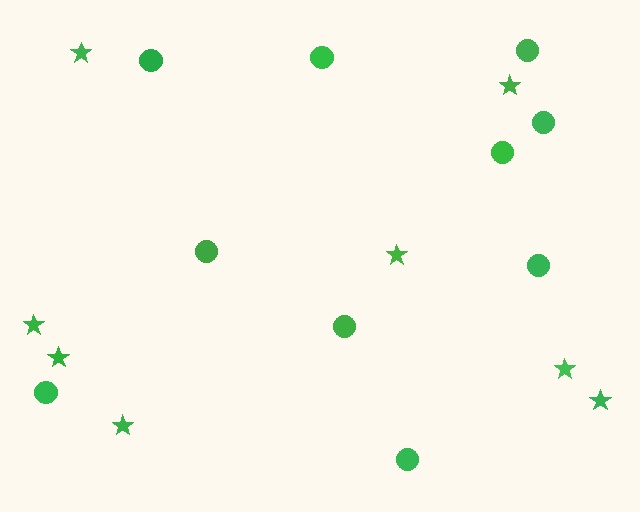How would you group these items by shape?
There are 2 groups: one group of stars (8) and one group of circles (10).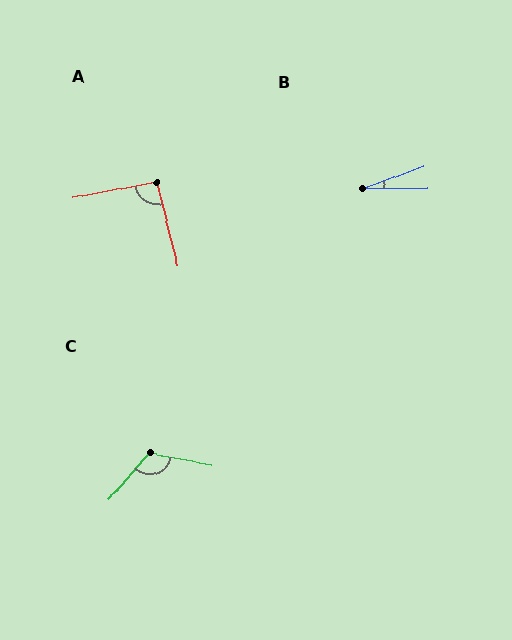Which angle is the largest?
C, at approximately 120 degrees.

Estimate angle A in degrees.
Approximately 93 degrees.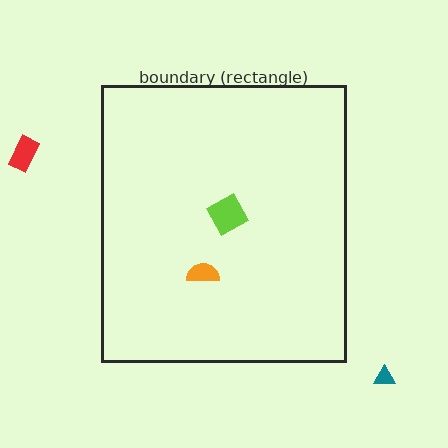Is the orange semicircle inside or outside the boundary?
Inside.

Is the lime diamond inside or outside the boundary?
Inside.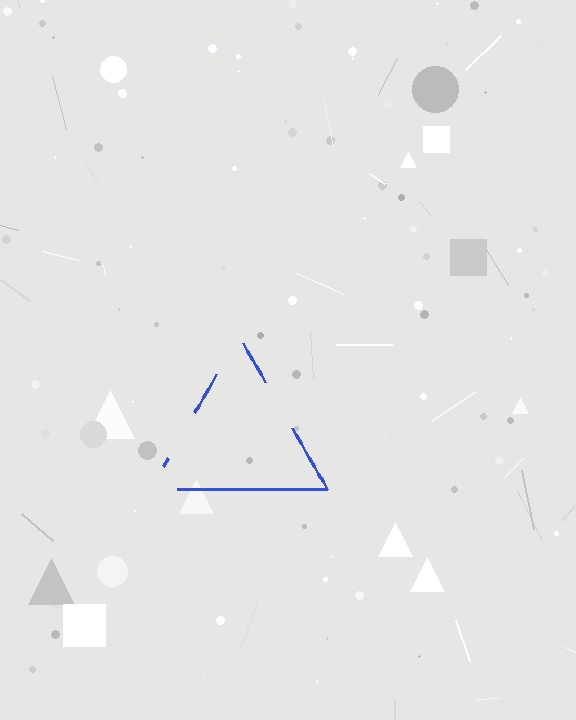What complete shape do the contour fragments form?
The contour fragments form a triangle.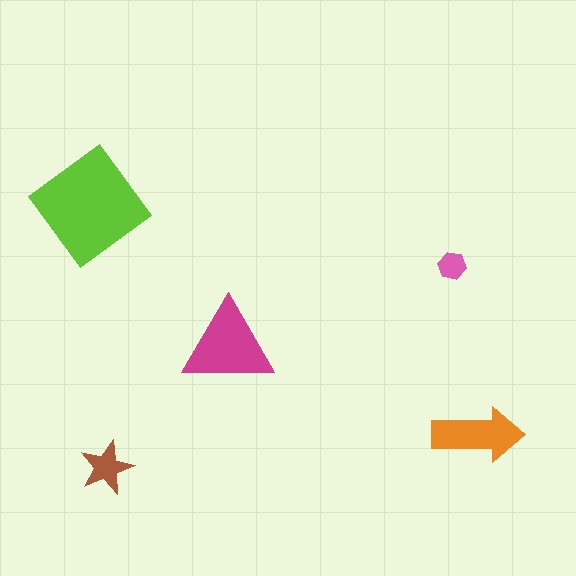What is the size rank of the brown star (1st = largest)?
4th.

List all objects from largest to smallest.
The lime diamond, the magenta triangle, the orange arrow, the brown star, the pink hexagon.